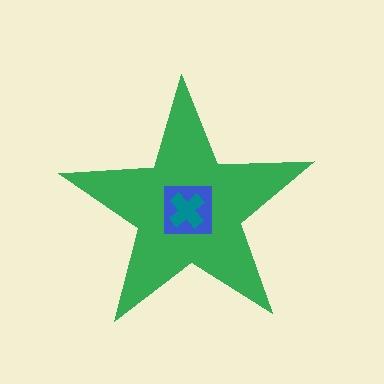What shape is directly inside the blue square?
The teal cross.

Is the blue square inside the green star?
Yes.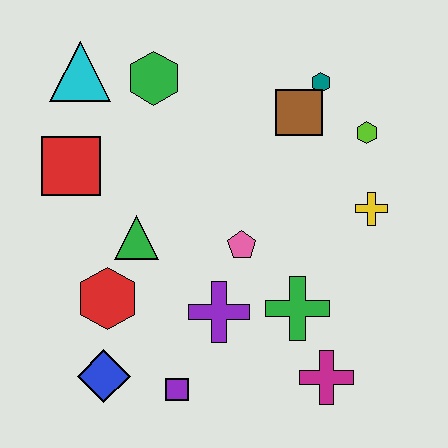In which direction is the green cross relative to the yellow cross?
The green cross is below the yellow cross.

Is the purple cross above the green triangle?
No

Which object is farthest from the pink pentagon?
The cyan triangle is farthest from the pink pentagon.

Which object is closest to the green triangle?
The red hexagon is closest to the green triangle.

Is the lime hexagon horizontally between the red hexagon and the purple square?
No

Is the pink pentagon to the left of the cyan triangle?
No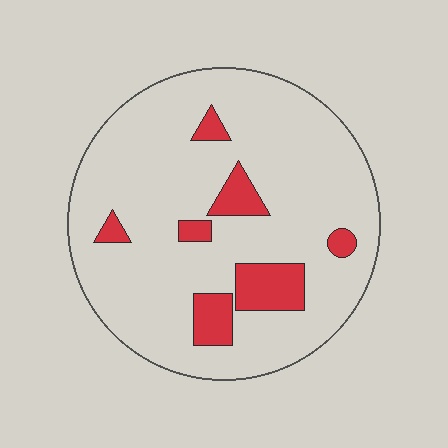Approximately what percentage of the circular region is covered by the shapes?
Approximately 15%.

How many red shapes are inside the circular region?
7.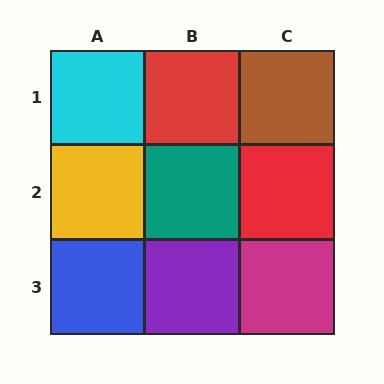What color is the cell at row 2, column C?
Red.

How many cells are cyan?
1 cell is cyan.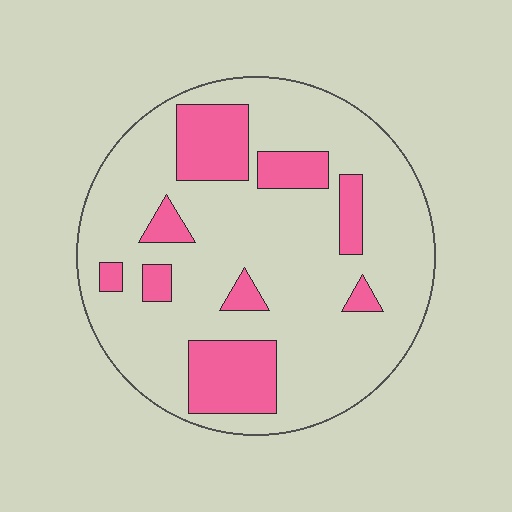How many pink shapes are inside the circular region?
9.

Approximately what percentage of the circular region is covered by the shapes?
Approximately 20%.